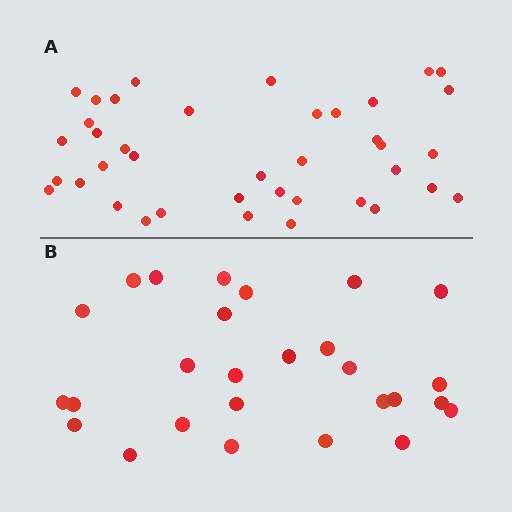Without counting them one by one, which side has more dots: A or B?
Region A (the top region) has more dots.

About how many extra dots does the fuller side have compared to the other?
Region A has roughly 12 or so more dots than region B.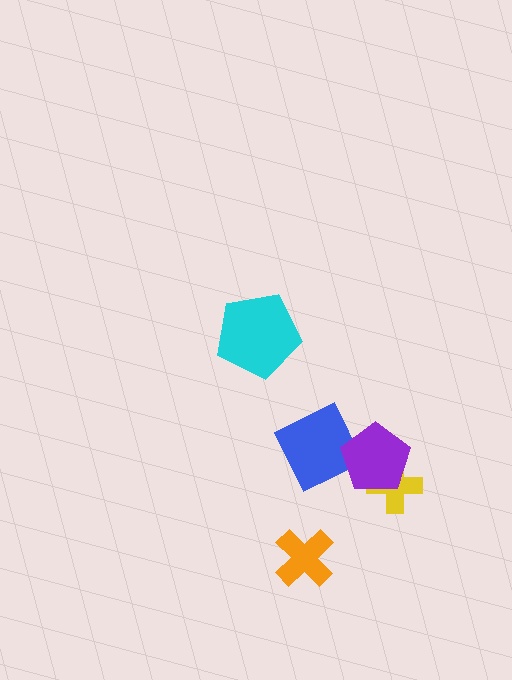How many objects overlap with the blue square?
1 object overlaps with the blue square.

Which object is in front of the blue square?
The purple pentagon is in front of the blue square.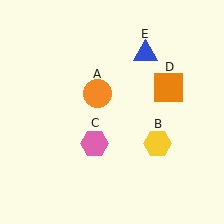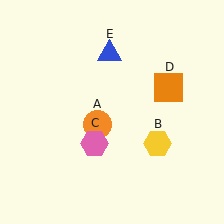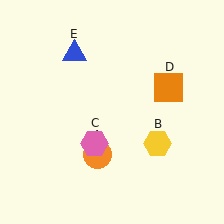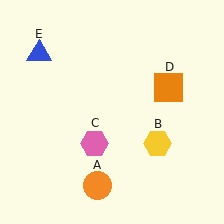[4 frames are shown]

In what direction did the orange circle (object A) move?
The orange circle (object A) moved down.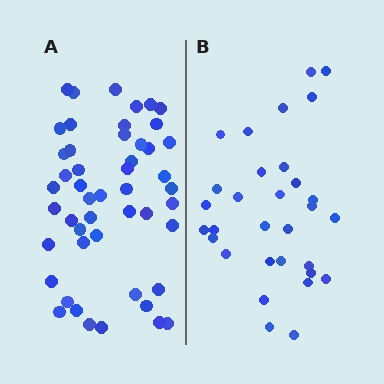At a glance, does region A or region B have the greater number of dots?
Region A (the left region) has more dots.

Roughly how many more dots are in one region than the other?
Region A has approximately 20 more dots than region B.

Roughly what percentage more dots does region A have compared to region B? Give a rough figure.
About 60% more.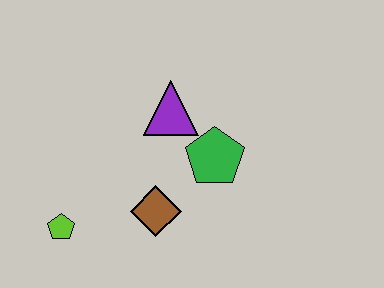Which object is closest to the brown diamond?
The green pentagon is closest to the brown diamond.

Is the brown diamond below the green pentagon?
Yes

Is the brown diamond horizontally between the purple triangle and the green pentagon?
No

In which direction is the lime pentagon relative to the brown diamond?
The lime pentagon is to the left of the brown diamond.